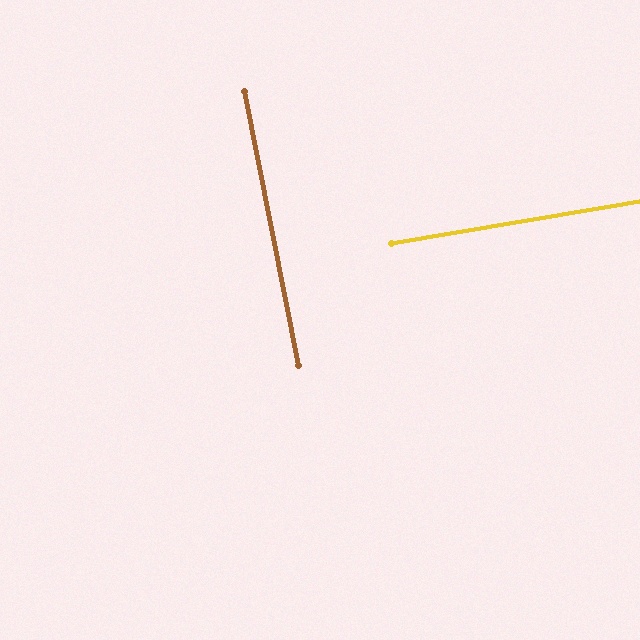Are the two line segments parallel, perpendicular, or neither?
Perpendicular — they meet at approximately 88°.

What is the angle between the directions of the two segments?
Approximately 88 degrees.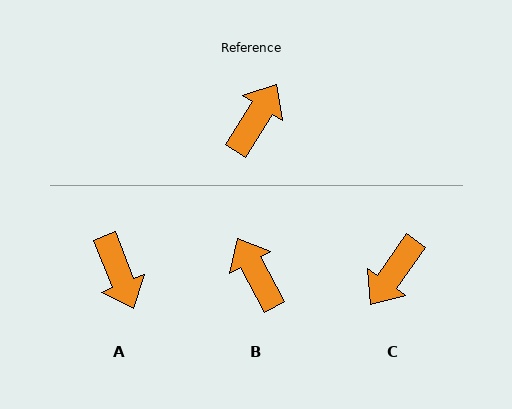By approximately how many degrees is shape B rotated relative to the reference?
Approximately 60 degrees counter-clockwise.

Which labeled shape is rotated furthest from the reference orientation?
C, about 177 degrees away.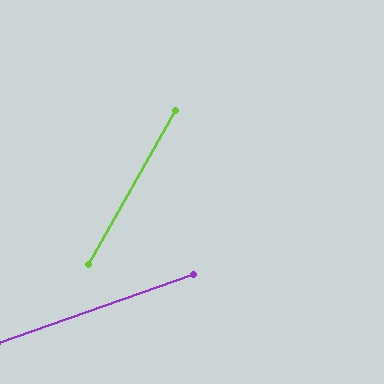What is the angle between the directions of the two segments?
Approximately 41 degrees.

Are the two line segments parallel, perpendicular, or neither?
Neither parallel nor perpendicular — they differ by about 41°.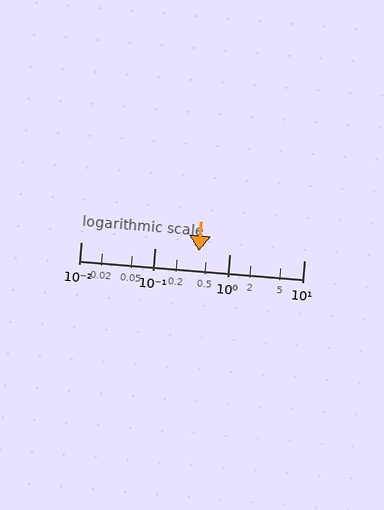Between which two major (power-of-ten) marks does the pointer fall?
The pointer is between 0.1 and 1.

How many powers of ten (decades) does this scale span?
The scale spans 3 decades, from 0.01 to 10.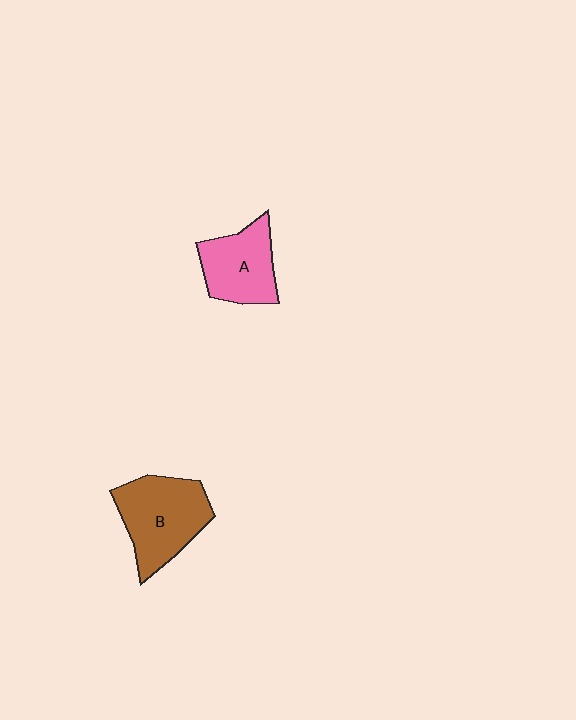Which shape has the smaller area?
Shape A (pink).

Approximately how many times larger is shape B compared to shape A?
Approximately 1.3 times.